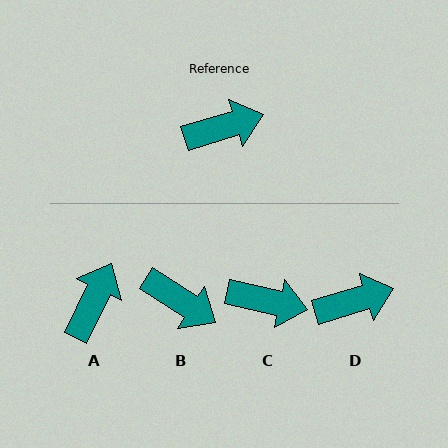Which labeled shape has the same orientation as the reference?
D.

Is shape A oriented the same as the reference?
No, it is off by about 48 degrees.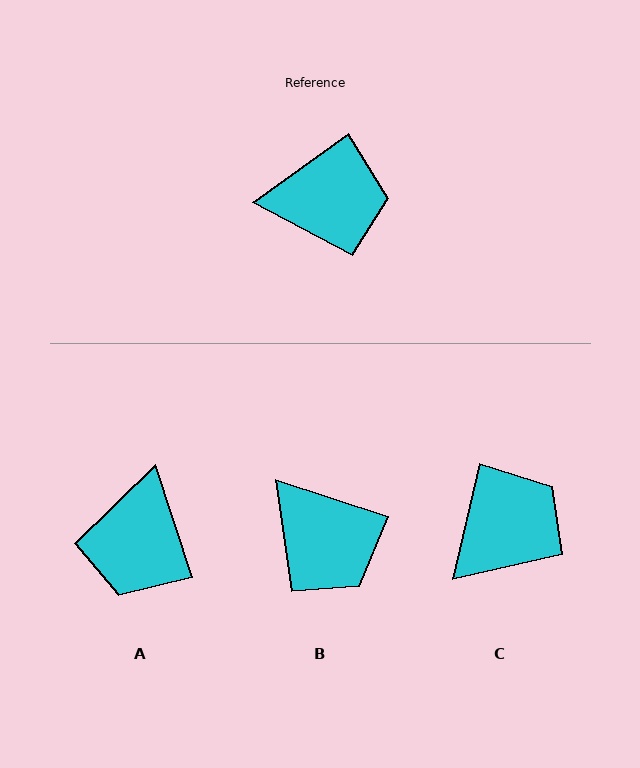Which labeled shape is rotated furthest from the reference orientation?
A, about 108 degrees away.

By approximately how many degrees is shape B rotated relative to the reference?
Approximately 54 degrees clockwise.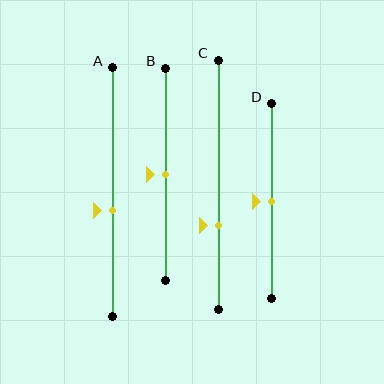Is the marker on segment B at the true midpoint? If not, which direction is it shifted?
Yes, the marker on segment B is at the true midpoint.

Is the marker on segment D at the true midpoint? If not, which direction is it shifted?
Yes, the marker on segment D is at the true midpoint.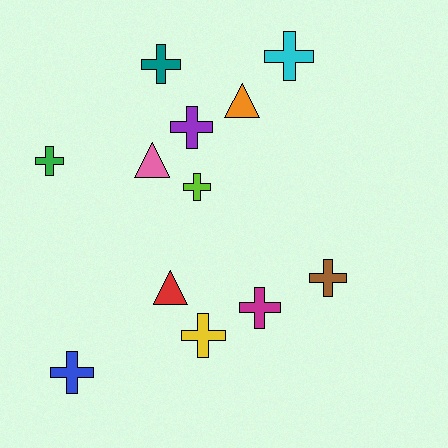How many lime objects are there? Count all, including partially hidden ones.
There is 1 lime object.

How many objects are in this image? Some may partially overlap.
There are 12 objects.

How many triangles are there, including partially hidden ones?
There are 3 triangles.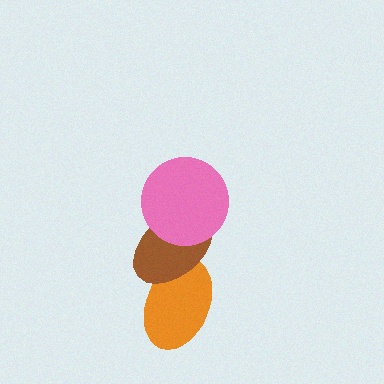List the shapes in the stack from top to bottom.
From top to bottom: the pink circle, the brown ellipse, the orange ellipse.